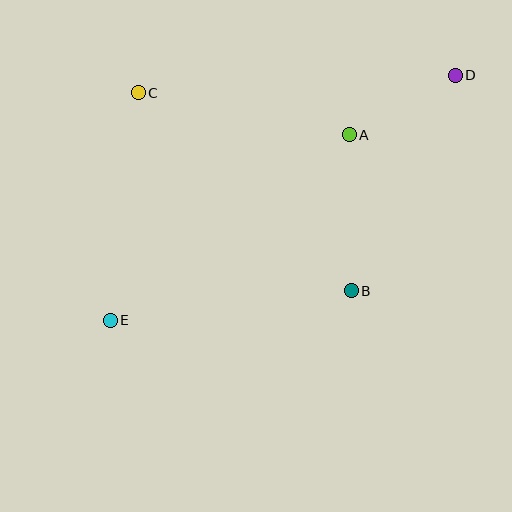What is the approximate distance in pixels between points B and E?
The distance between B and E is approximately 242 pixels.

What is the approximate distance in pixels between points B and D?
The distance between B and D is approximately 239 pixels.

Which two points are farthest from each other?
Points D and E are farthest from each other.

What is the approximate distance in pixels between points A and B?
The distance between A and B is approximately 156 pixels.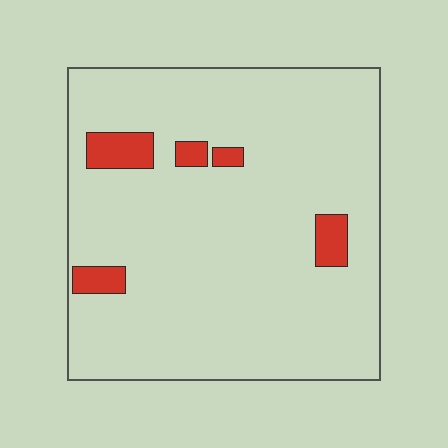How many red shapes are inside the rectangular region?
5.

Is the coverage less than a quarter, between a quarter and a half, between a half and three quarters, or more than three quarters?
Less than a quarter.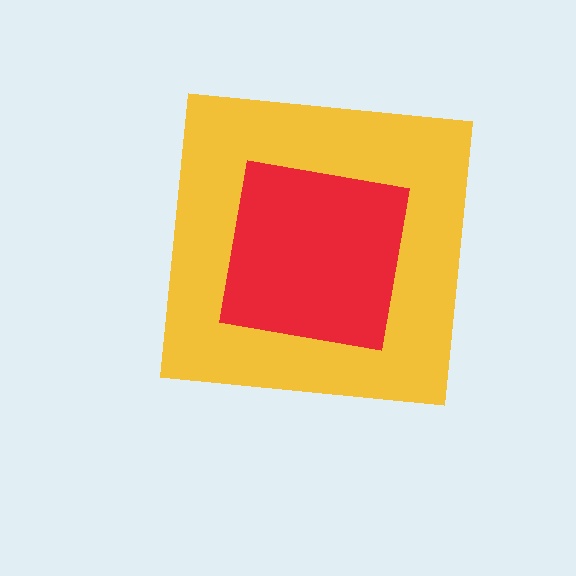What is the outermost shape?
The yellow square.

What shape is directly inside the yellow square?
The red square.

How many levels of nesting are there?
2.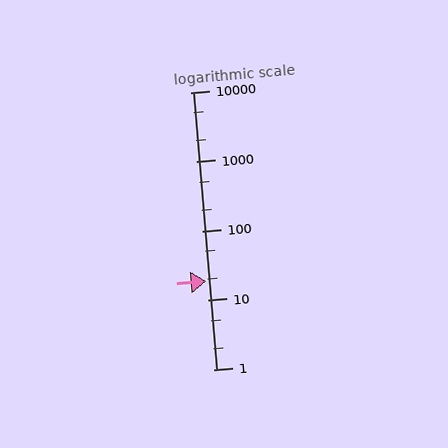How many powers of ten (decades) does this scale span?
The scale spans 4 decades, from 1 to 10000.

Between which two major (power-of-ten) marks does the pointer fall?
The pointer is between 10 and 100.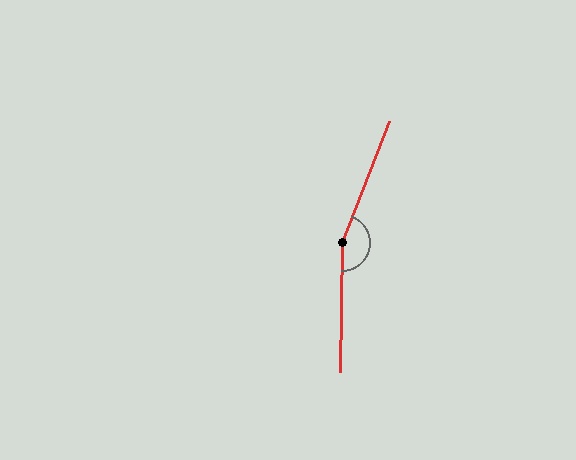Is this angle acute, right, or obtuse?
It is obtuse.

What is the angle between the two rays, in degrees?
Approximately 160 degrees.